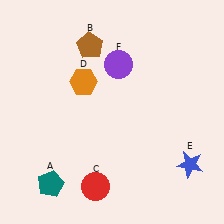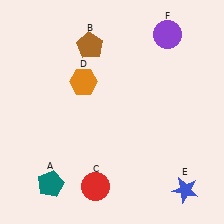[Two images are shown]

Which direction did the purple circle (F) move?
The purple circle (F) moved right.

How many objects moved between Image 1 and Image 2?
2 objects moved between the two images.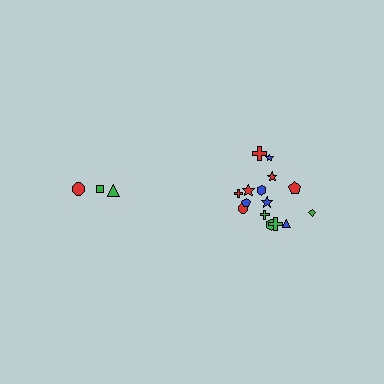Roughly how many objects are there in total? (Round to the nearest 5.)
Roughly 20 objects in total.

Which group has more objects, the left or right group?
The right group.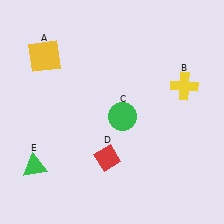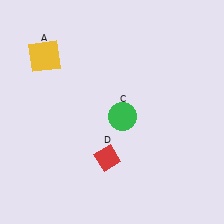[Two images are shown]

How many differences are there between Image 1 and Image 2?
There are 2 differences between the two images.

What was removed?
The green triangle (E), the yellow cross (B) were removed in Image 2.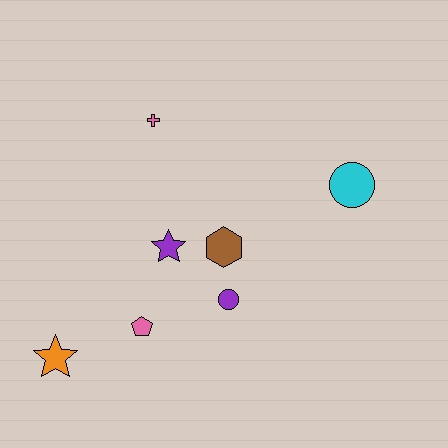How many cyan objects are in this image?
There is 1 cyan object.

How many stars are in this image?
There are 2 stars.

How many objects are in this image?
There are 7 objects.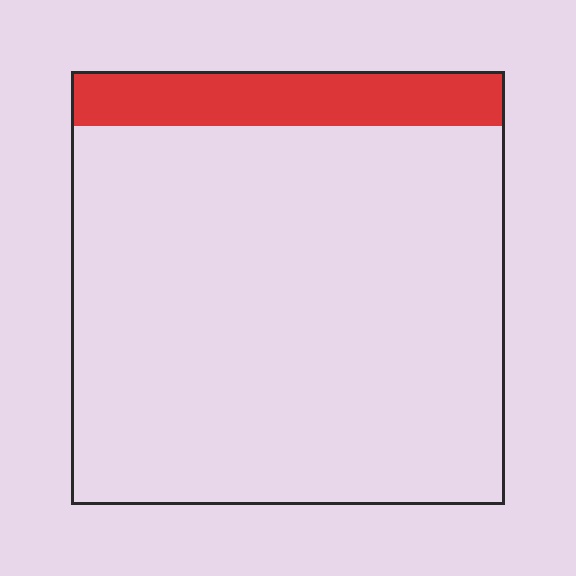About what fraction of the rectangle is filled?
About one eighth (1/8).